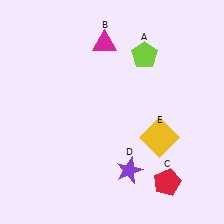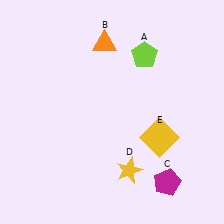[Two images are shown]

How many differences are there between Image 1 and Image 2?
There are 3 differences between the two images.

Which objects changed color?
B changed from magenta to orange. C changed from red to magenta. D changed from purple to yellow.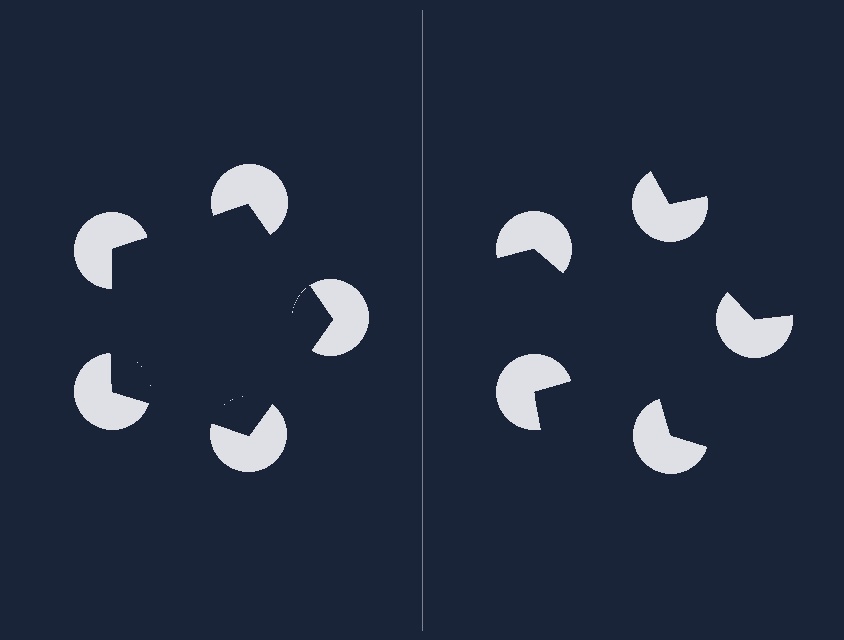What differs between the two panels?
The pac-man discs are positioned identically on both sides; only the wedge orientations differ. On the left they align to a pentagon; on the right they are misaligned.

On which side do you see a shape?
An illusory pentagon appears on the left side. On the right side the wedge cuts are rotated, so no coherent shape forms.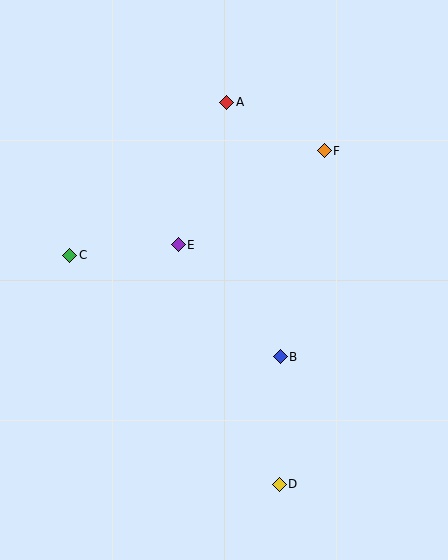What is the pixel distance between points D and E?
The distance between D and E is 260 pixels.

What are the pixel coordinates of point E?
Point E is at (178, 245).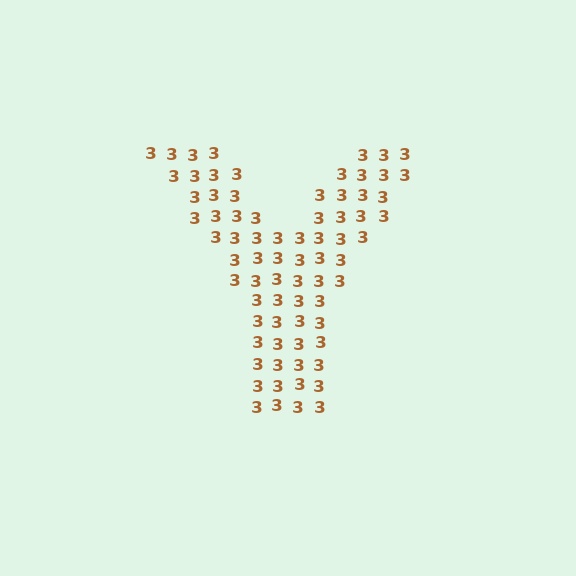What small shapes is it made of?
It is made of small digit 3's.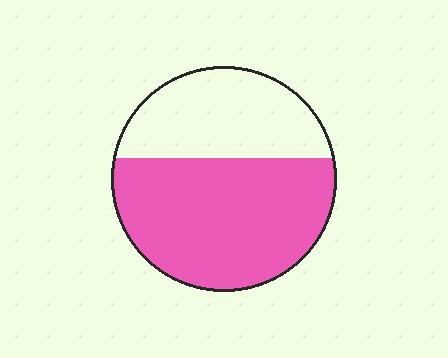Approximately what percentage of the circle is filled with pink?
Approximately 60%.